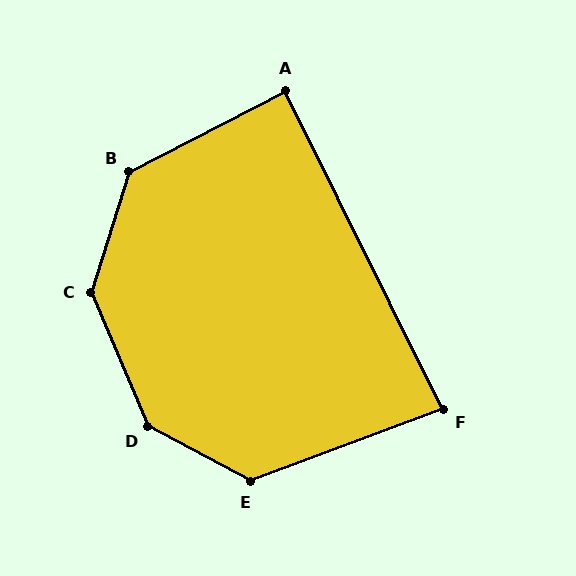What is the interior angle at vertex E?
Approximately 131 degrees (obtuse).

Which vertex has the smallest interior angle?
F, at approximately 84 degrees.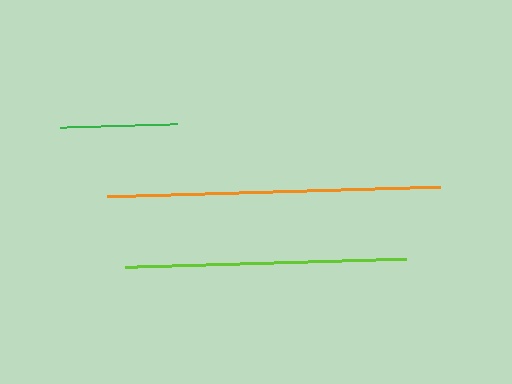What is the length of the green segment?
The green segment is approximately 117 pixels long.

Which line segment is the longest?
The orange line is the longest at approximately 333 pixels.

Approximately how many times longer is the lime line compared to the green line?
The lime line is approximately 2.4 times the length of the green line.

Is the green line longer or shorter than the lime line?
The lime line is longer than the green line.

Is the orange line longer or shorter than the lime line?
The orange line is longer than the lime line.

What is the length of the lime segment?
The lime segment is approximately 280 pixels long.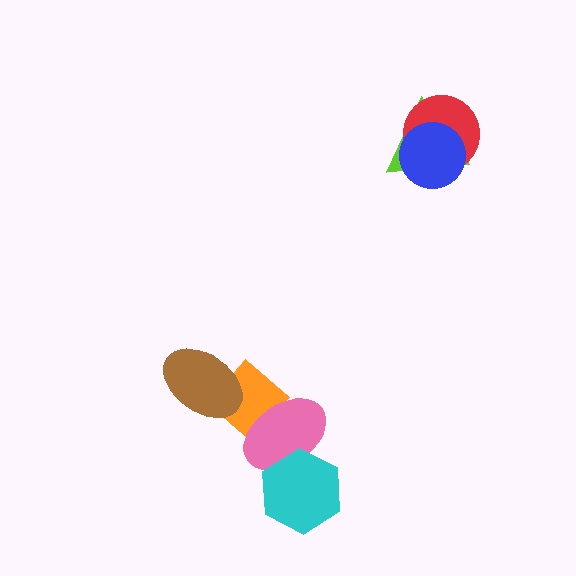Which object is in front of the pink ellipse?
The cyan hexagon is in front of the pink ellipse.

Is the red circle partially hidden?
Yes, it is partially covered by another shape.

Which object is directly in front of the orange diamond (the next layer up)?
The pink ellipse is directly in front of the orange diamond.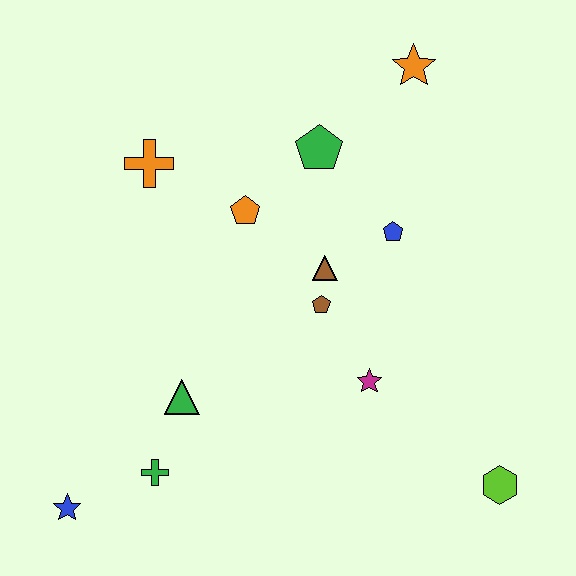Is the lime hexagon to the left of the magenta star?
No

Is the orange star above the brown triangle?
Yes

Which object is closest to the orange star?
The green pentagon is closest to the orange star.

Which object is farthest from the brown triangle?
The blue star is farthest from the brown triangle.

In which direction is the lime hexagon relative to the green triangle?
The lime hexagon is to the right of the green triangle.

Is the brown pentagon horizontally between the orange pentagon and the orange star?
Yes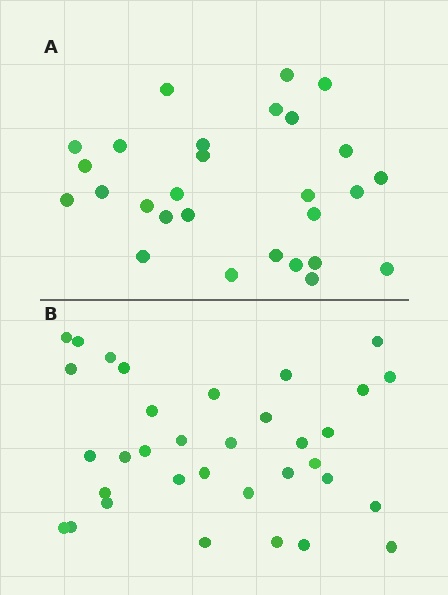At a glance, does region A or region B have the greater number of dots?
Region B (the bottom region) has more dots.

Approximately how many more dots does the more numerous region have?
Region B has about 6 more dots than region A.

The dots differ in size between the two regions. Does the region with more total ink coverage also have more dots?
No. Region A has more total ink coverage because its dots are larger, but region B actually contains more individual dots. Total area can be misleading — the number of items is what matters here.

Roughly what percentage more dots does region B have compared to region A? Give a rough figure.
About 20% more.